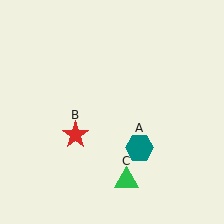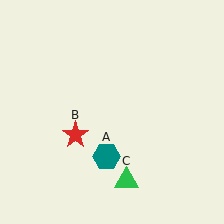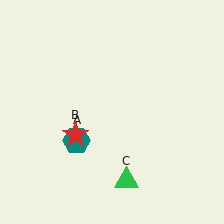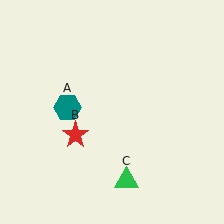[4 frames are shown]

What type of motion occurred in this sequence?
The teal hexagon (object A) rotated clockwise around the center of the scene.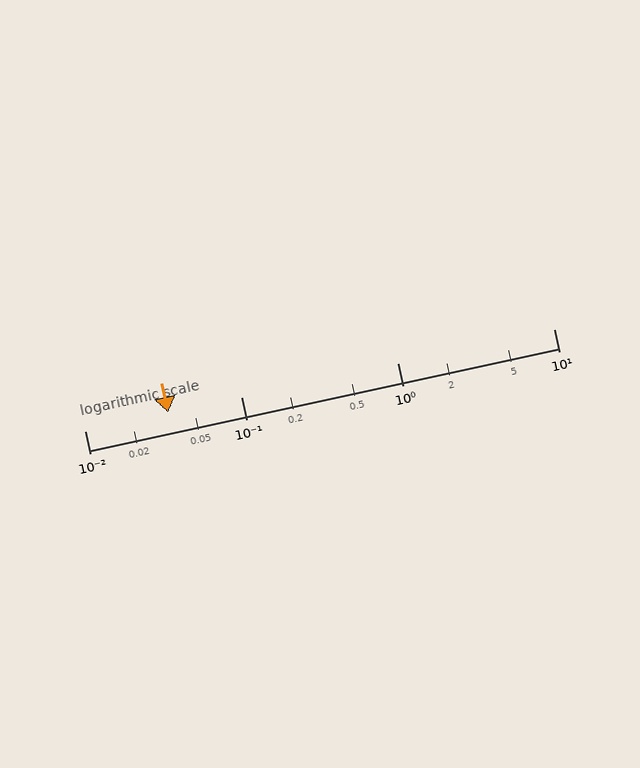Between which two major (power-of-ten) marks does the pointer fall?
The pointer is between 0.01 and 0.1.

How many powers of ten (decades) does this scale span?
The scale spans 3 decades, from 0.01 to 10.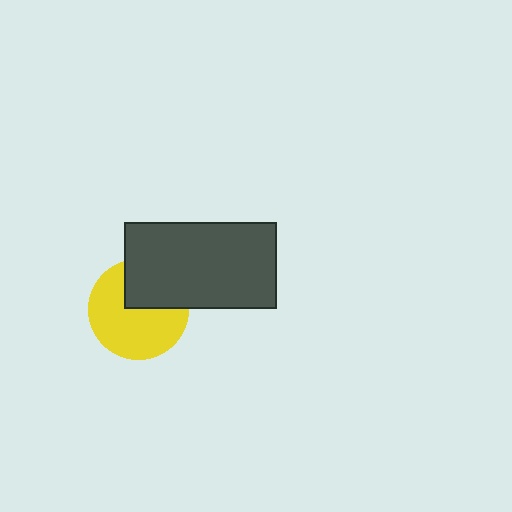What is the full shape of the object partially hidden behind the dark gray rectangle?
The partially hidden object is a yellow circle.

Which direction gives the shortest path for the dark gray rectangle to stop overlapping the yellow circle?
Moving toward the upper-right gives the shortest separation.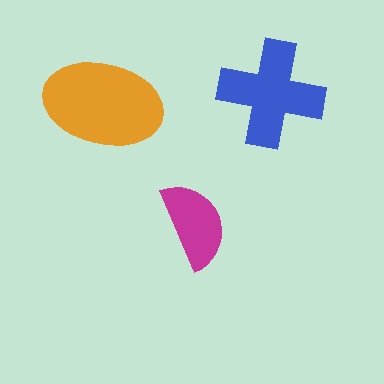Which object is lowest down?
The magenta semicircle is bottommost.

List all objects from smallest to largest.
The magenta semicircle, the blue cross, the orange ellipse.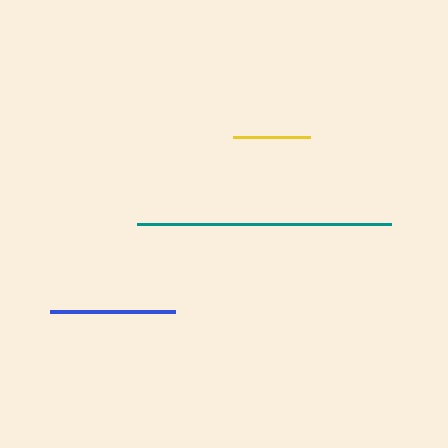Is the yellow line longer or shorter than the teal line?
The teal line is longer than the yellow line.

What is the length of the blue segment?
The blue segment is approximately 124 pixels long.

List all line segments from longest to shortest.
From longest to shortest: teal, blue, yellow.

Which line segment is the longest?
The teal line is the longest at approximately 254 pixels.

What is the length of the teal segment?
The teal segment is approximately 254 pixels long.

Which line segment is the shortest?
The yellow line is the shortest at approximately 77 pixels.